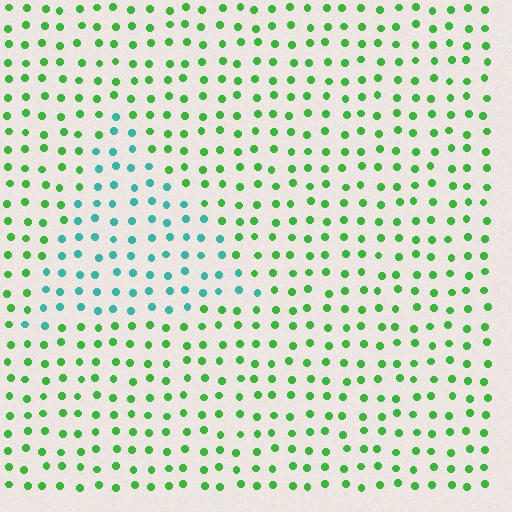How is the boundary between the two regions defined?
The boundary is defined purely by a slight shift in hue (about 50 degrees). Spacing, size, and orientation are identical on both sides.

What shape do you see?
I see a triangle.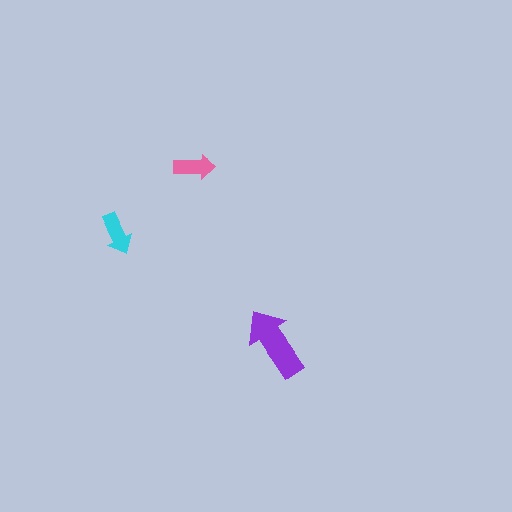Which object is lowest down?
The purple arrow is bottommost.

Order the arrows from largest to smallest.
the purple one, the cyan one, the pink one.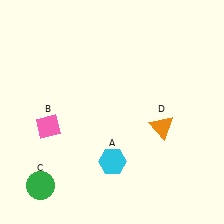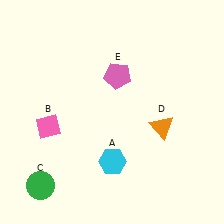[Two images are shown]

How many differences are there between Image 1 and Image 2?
There is 1 difference between the two images.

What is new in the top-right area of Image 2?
A pink pentagon (E) was added in the top-right area of Image 2.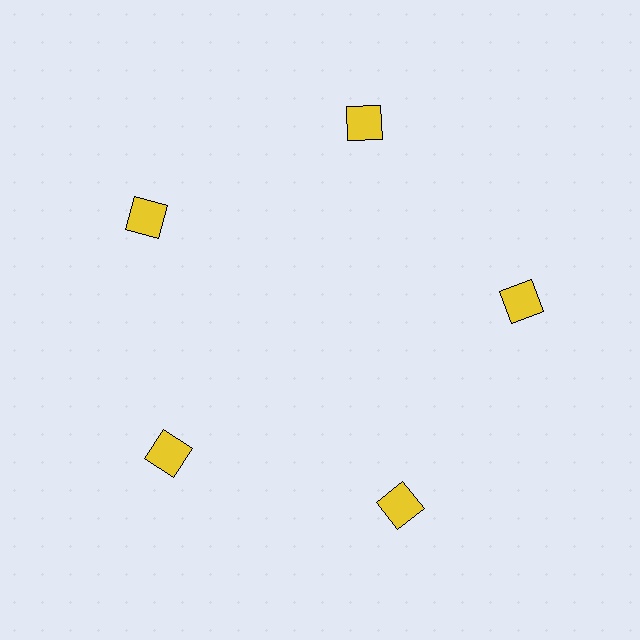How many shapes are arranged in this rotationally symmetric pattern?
There are 5 shapes, arranged in 5 groups of 1.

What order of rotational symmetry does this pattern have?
This pattern has 5-fold rotational symmetry.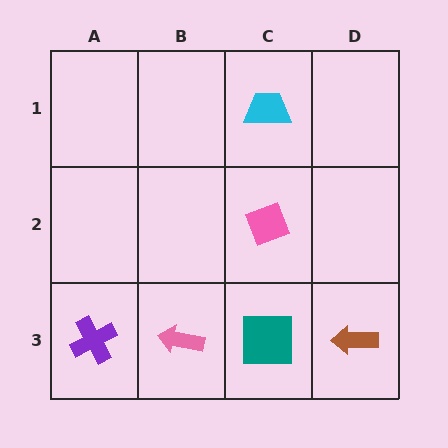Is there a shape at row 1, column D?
No, that cell is empty.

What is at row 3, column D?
A brown arrow.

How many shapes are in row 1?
1 shape.